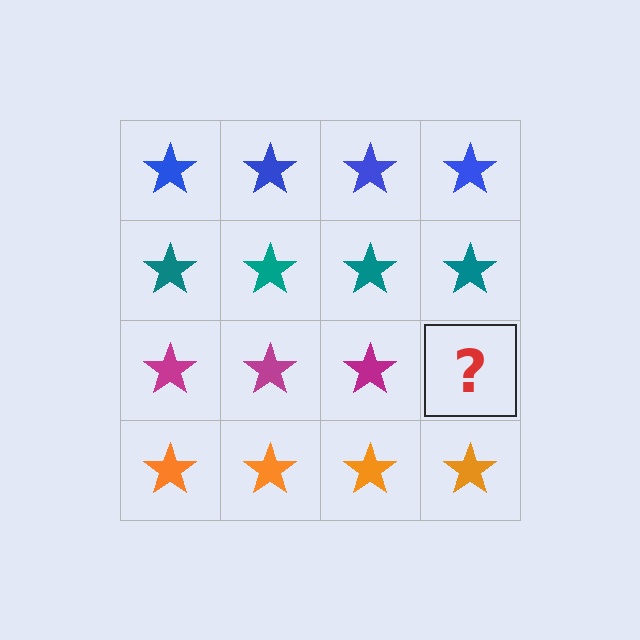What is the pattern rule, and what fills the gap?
The rule is that each row has a consistent color. The gap should be filled with a magenta star.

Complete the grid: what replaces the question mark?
The question mark should be replaced with a magenta star.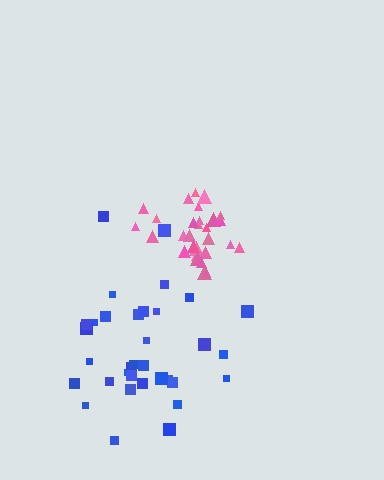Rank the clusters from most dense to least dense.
pink, blue.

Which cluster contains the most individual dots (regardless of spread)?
Blue (34).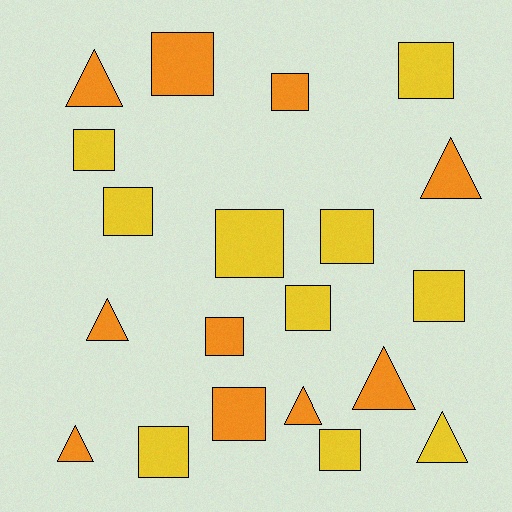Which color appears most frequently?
Orange, with 10 objects.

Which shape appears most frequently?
Square, with 13 objects.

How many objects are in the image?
There are 20 objects.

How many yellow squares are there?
There are 9 yellow squares.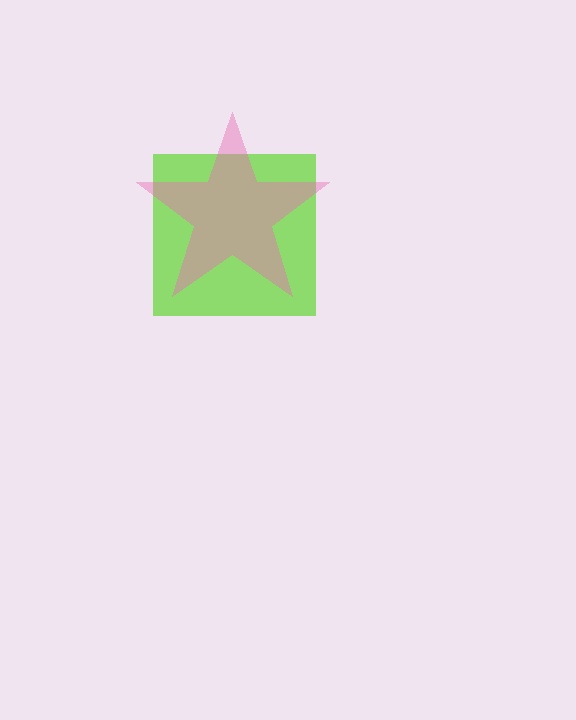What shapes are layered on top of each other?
The layered shapes are: a lime square, a pink star.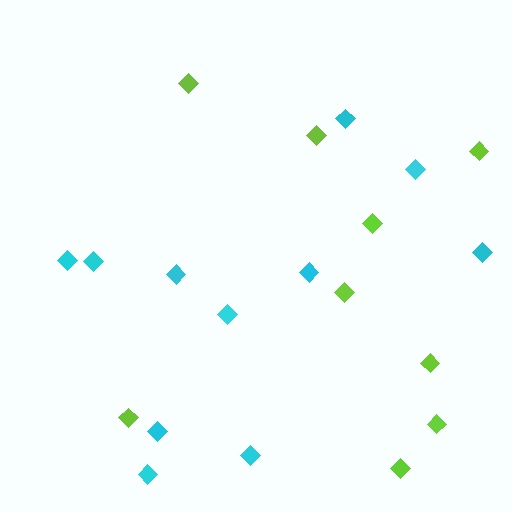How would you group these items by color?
There are 2 groups: one group of lime diamonds (9) and one group of cyan diamonds (11).